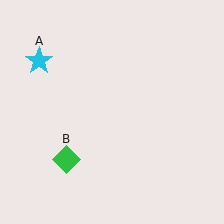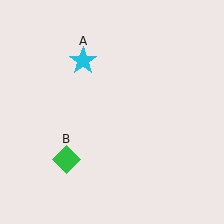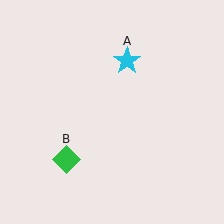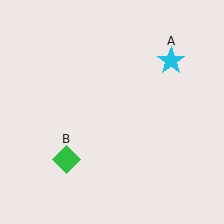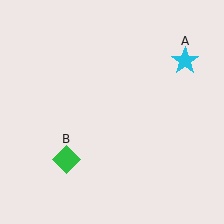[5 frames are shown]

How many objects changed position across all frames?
1 object changed position: cyan star (object A).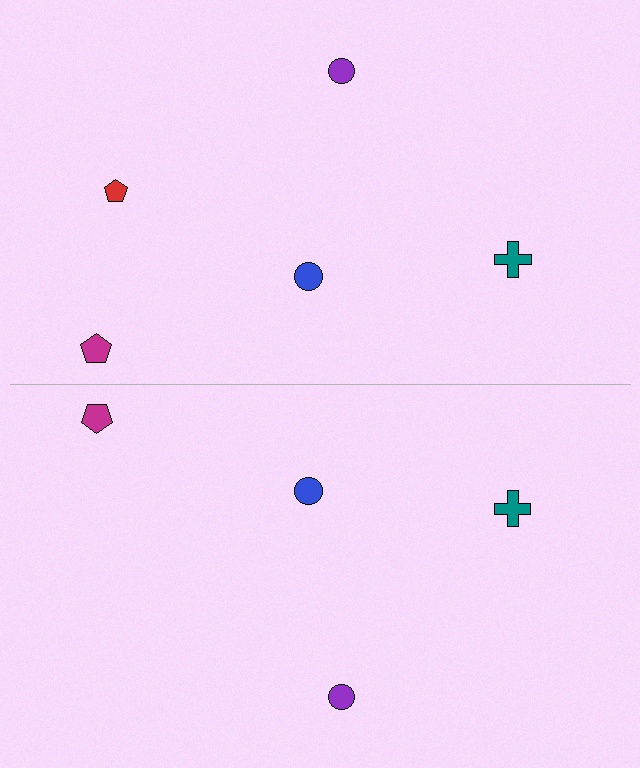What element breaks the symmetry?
A red pentagon is missing from the bottom side.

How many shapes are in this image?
There are 9 shapes in this image.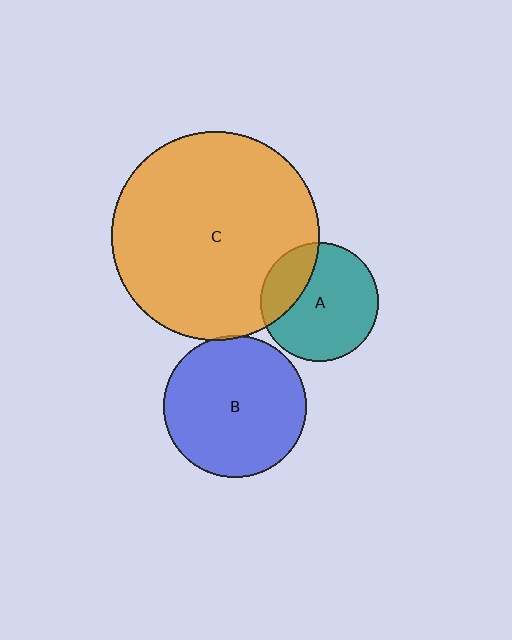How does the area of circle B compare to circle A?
Approximately 1.5 times.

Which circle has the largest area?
Circle C (orange).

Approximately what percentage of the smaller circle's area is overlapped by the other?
Approximately 25%.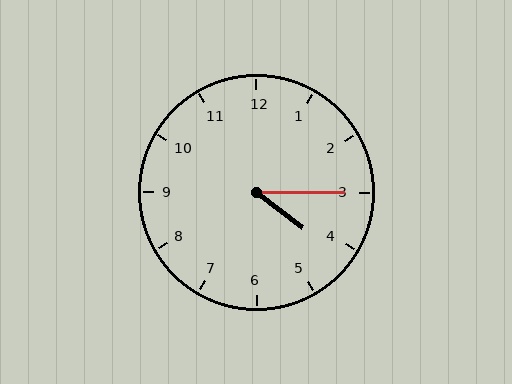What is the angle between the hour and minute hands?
Approximately 38 degrees.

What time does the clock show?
4:15.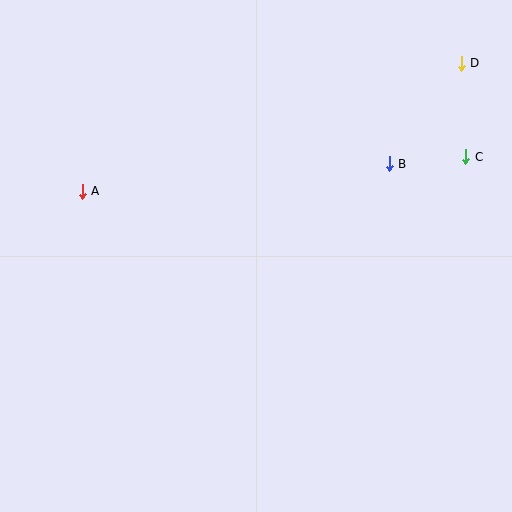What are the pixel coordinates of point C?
Point C is at (466, 157).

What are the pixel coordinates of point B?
Point B is at (389, 164).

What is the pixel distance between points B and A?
The distance between B and A is 308 pixels.